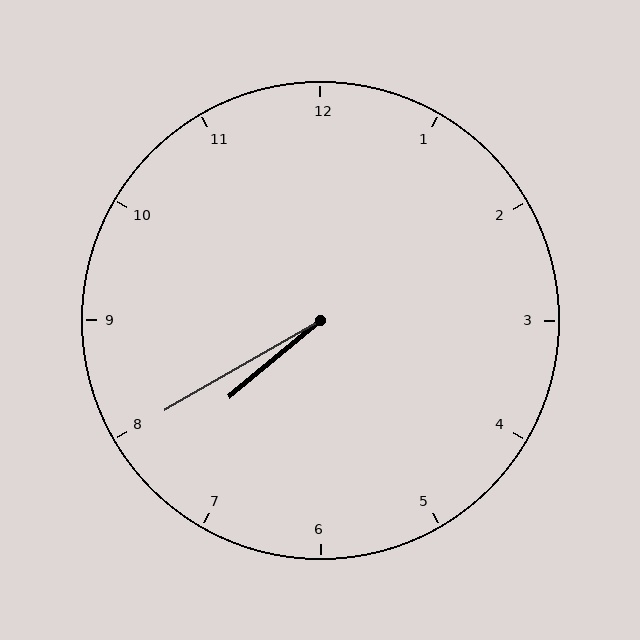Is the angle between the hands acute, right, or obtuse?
It is acute.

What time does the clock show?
7:40.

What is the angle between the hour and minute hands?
Approximately 10 degrees.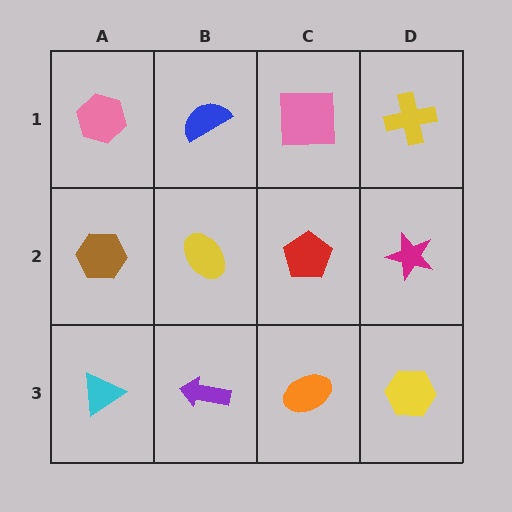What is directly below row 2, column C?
An orange ellipse.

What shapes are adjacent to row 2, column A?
A pink hexagon (row 1, column A), a cyan triangle (row 3, column A), a yellow ellipse (row 2, column B).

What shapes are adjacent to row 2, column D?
A yellow cross (row 1, column D), a yellow hexagon (row 3, column D), a red pentagon (row 2, column C).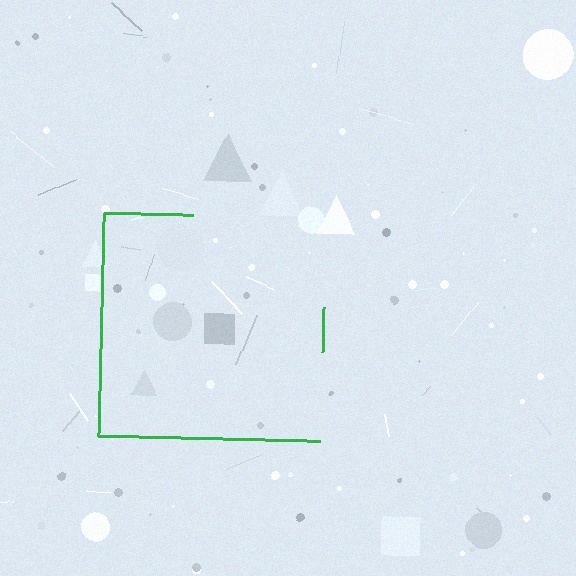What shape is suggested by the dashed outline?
The dashed outline suggests a square.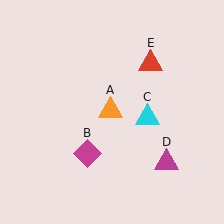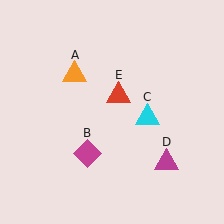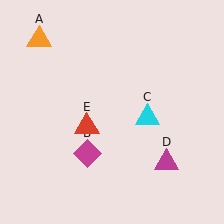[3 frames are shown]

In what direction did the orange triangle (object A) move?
The orange triangle (object A) moved up and to the left.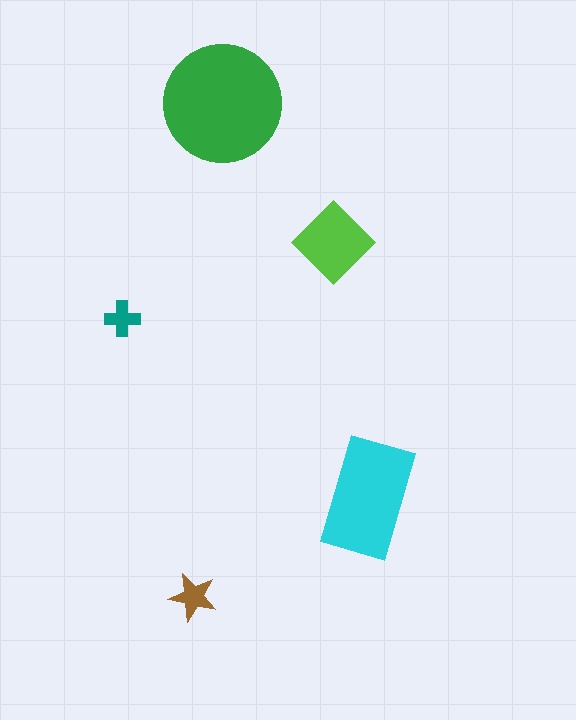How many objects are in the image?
There are 5 objects in the image.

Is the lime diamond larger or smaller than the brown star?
Larger.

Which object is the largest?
The green circle.